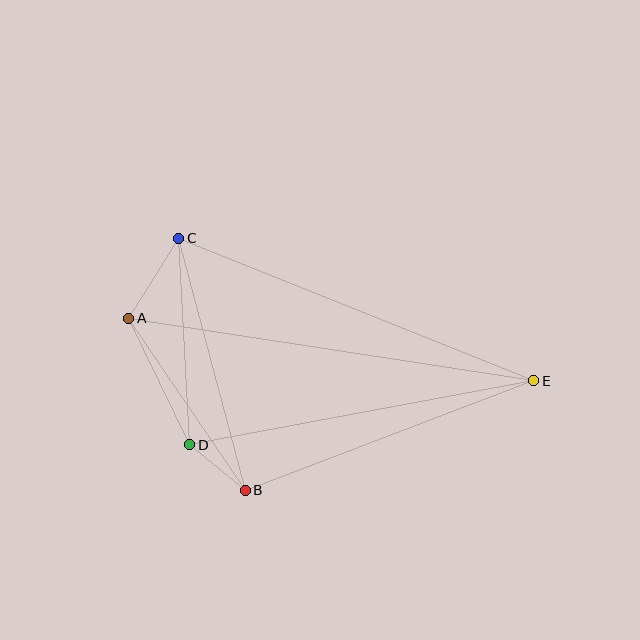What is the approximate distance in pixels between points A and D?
The distance between A and D is approximately 141 pixels.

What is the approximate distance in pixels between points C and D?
The distance between C and D is approximately 207 pixels.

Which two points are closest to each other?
Points B and D are closest to each other.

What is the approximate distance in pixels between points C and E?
The distance between C and E is approximately 383 pixels.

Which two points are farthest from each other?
Points A and E are farthest from each other.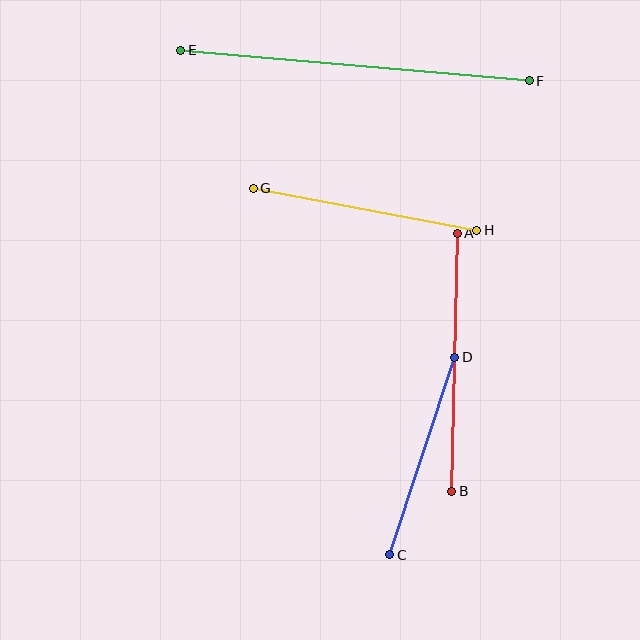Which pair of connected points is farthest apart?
Points E and F are farthest apart.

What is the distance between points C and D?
The distance is approximately 208 pixels.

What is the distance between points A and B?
The distance is approximately 258 pixels.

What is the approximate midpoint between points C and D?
The midpoint is at approximately (422, 456) pixels.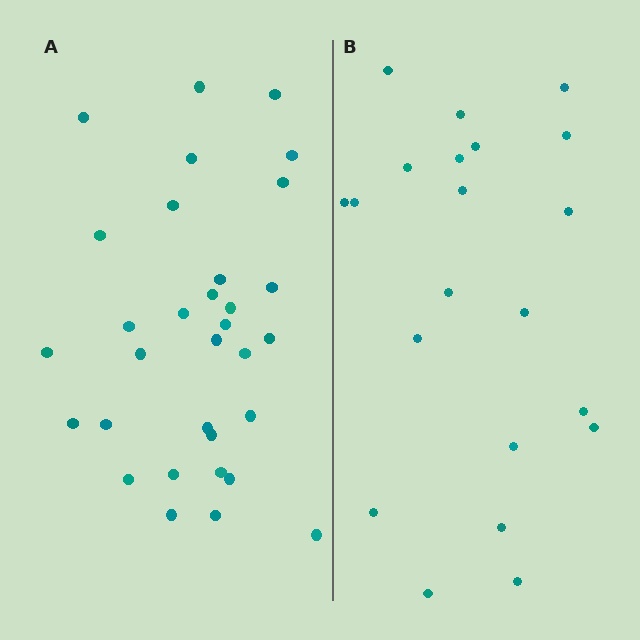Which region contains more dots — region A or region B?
Region A (the left region) has more dots.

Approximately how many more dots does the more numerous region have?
Region A has roughly 12 or so more dots than region B.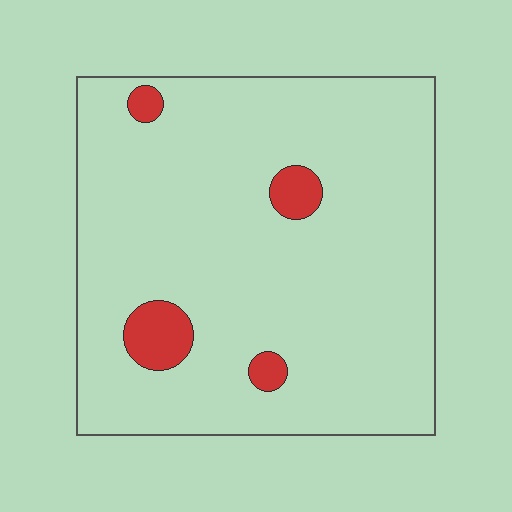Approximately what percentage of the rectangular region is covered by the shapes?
Approximately 5%.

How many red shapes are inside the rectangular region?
4.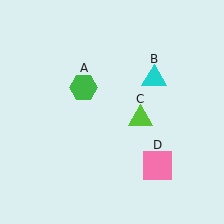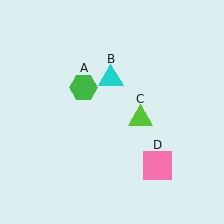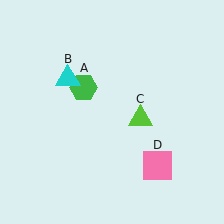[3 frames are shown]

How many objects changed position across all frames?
1 object changed position: cyan triangle (object B).